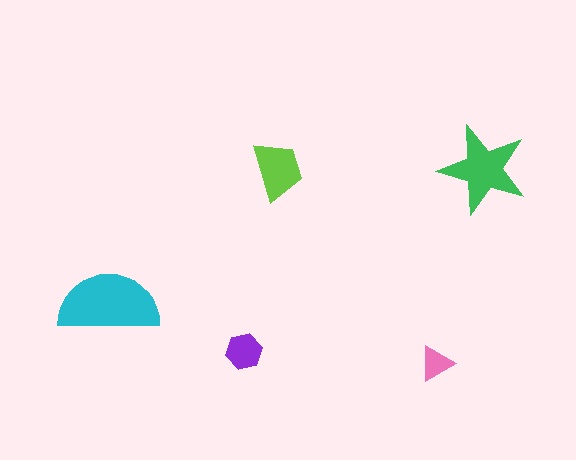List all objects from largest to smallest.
The cyan semicircle, the green star, the lime trapezoid, the purple hexagon, the pink triangle.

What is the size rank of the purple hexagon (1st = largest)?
4th.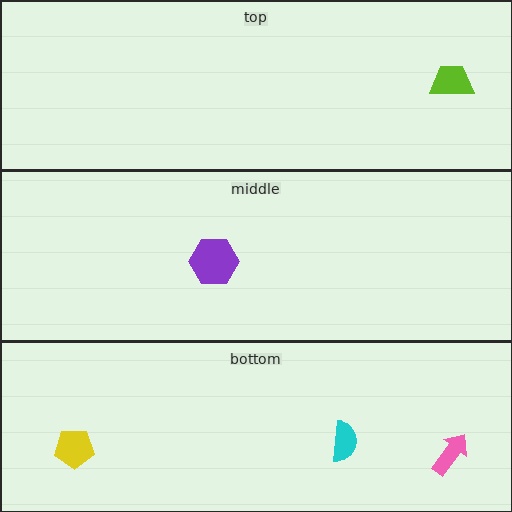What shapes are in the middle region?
The purple hexagon.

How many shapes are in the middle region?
1.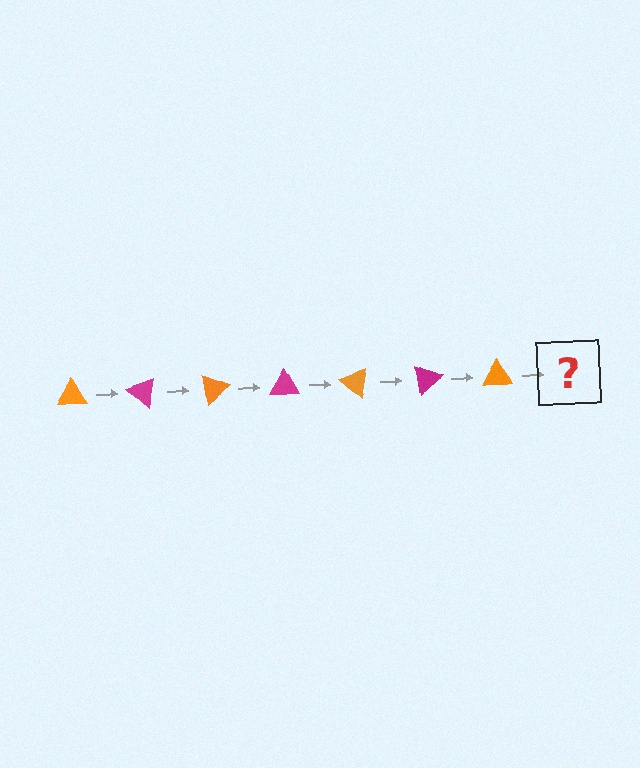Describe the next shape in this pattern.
It should be a magenta triangle, rotated 280 degrees from the start.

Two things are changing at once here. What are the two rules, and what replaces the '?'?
The two rules are that it rotates 40 degrees each step and the color cycles through orange and magenta. The '?' should be a magenta triangle, rotated 280 degrees from the start.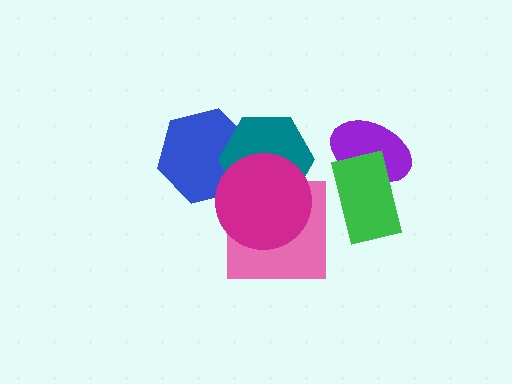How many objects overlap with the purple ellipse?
1 object overlaps with the purple ellipse.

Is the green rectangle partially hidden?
No, no other shape covers it.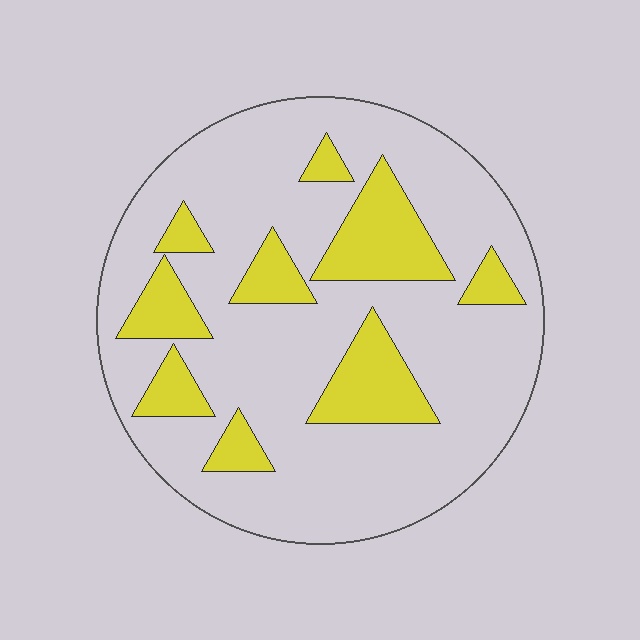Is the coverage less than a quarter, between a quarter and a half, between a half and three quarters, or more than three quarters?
Less than a quarter.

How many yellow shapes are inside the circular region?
9.